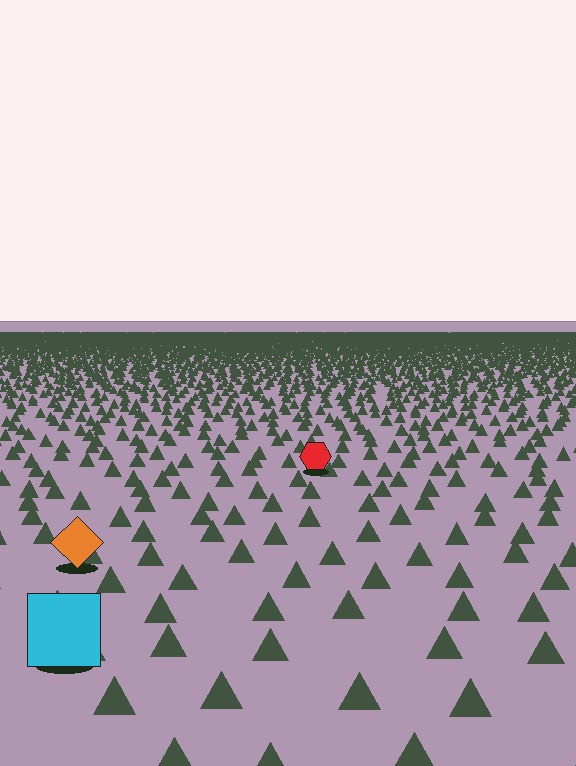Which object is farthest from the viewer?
The red hexagon is farthest from the viewer. It appears smaller and the ground texture around it is denser.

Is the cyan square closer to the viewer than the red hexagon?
Yes. The cyan square is closer — you can tell from the texture gradient: the ground texture is coarser near it.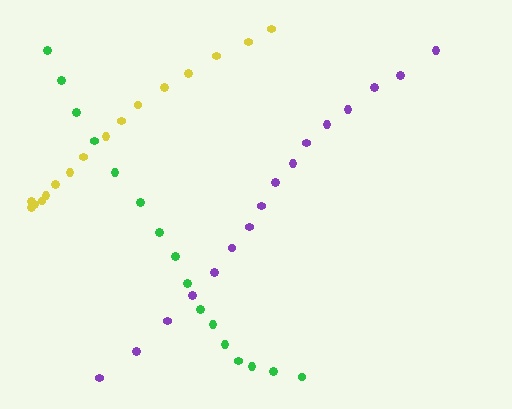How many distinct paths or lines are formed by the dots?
There are 3 distinct paths.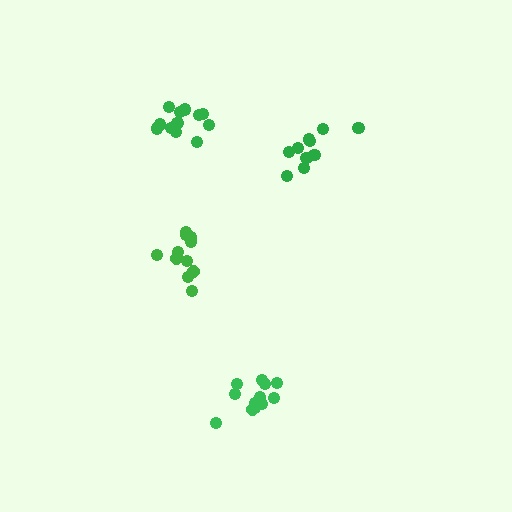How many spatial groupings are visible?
There are 4 spatial groupings.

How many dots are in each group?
Group 1: 12 dots, Group 2: 12 dots, Group 3: 10 dots, Group 4: 11 dots (45 total).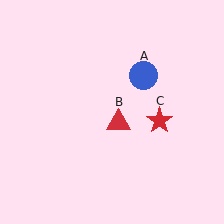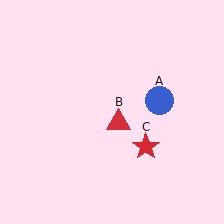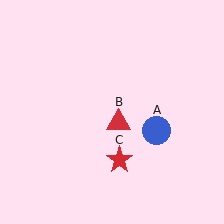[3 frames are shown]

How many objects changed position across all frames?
2 objects changed position: blue circle (object A), red star (object C).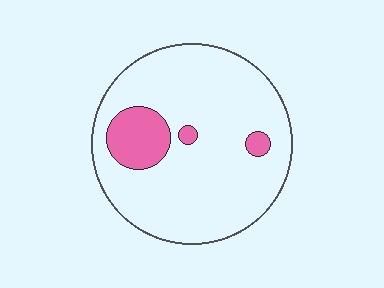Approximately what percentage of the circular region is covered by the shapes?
Approximately 15%.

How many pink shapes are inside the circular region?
3.